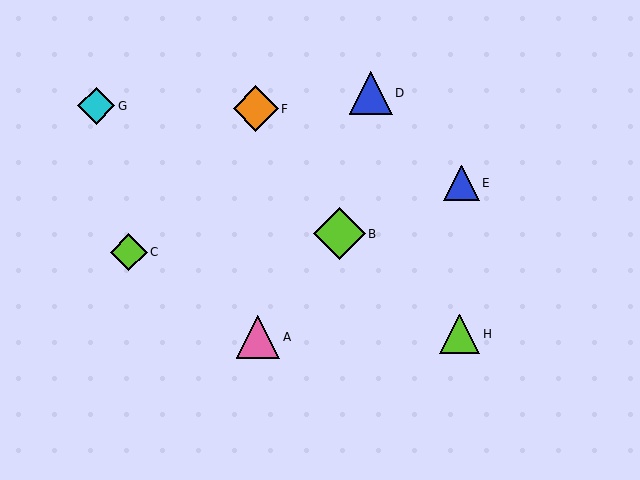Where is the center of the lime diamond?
The center of the lime diamond is at (129, 252).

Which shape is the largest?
The lime diamond (labeled B) is the largest.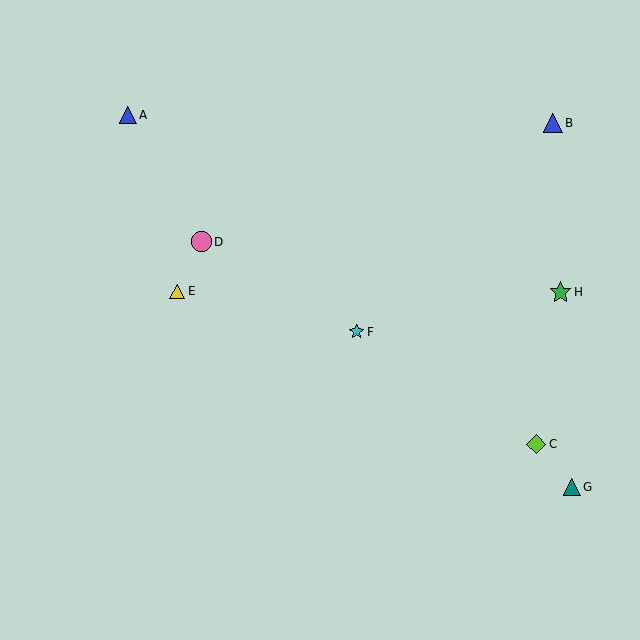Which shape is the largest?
The green star (labeled H) is the largest.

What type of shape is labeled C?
Shape C is a lime diamond.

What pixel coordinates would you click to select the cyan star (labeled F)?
Click at (357, 332) to select the cyan star F.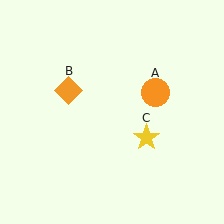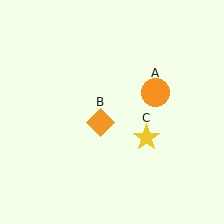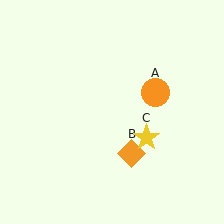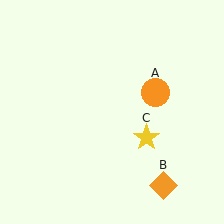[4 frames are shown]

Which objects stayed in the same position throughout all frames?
Orange circle (object A) and yellow star (object C) remained stationary.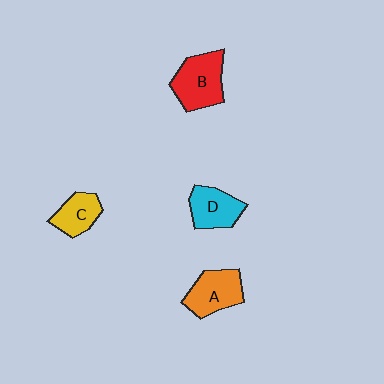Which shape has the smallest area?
Shape C (yellow).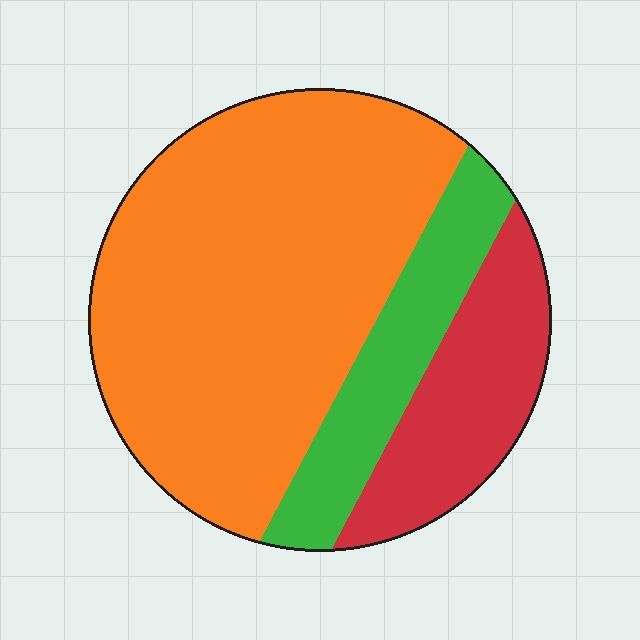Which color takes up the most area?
Orange, at roughly 65%.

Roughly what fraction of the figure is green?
Green covers 17% of the figure.